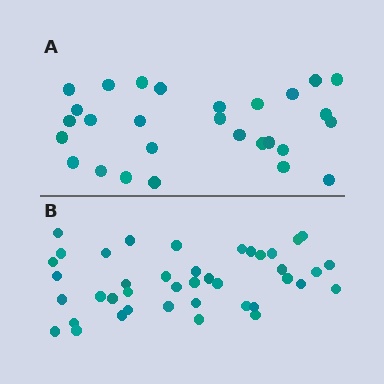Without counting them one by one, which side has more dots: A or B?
Region B (the bottom region) has more dots.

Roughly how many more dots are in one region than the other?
Region B has approximately 15 more dots than region A.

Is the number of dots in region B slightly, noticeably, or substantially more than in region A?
Region B has substantially more. The ratio is roughly 1.5 to 1.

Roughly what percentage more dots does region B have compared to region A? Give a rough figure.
About 45% more.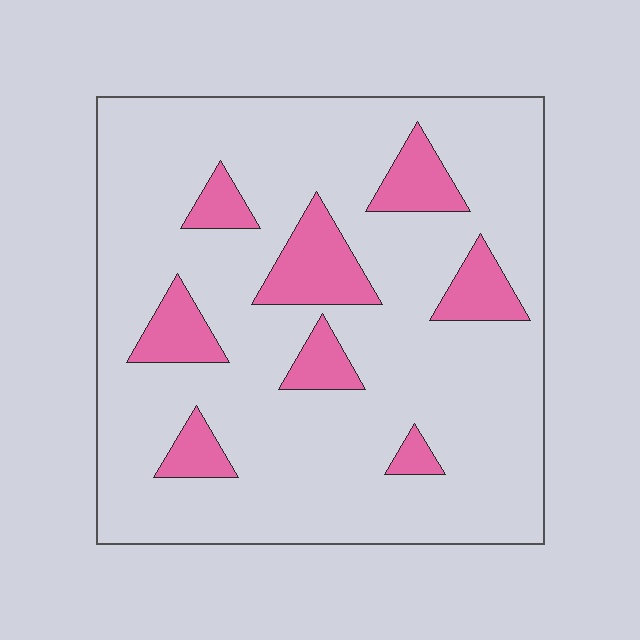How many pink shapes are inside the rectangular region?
8.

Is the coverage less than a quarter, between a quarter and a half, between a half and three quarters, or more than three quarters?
Less than a quarter.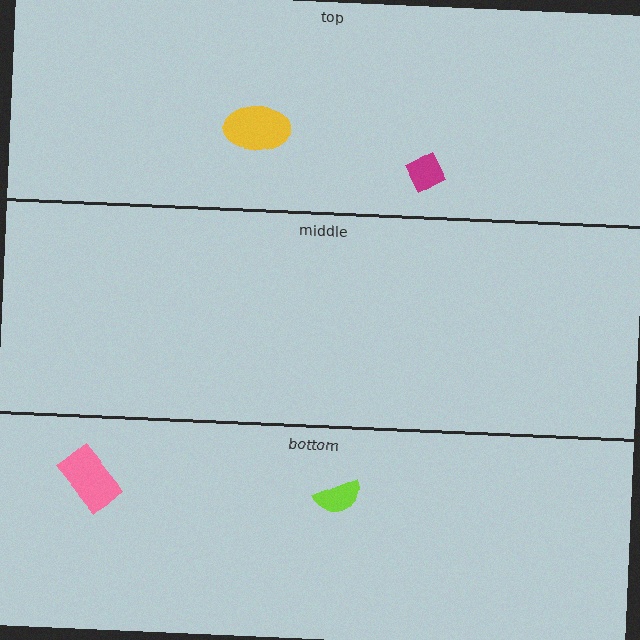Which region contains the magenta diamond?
The top region.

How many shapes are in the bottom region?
2.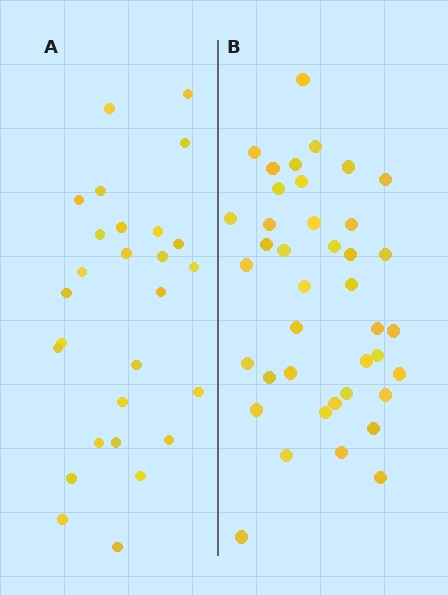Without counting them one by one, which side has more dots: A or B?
Region B (the right region) has more dots.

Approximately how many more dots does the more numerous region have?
Region B has approximately 15 more dots than region A.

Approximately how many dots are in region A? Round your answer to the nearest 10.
About 30 dots. (The exact count is 27, which rounds to 30.)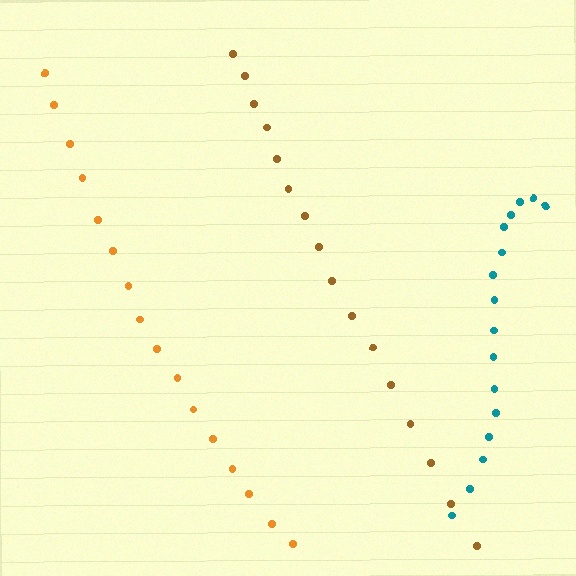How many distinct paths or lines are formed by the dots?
There are 3 distinct paths.